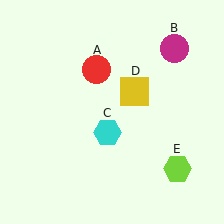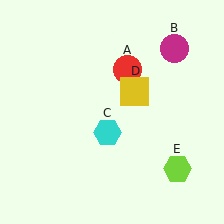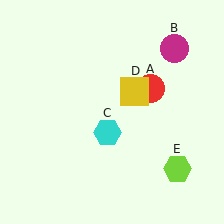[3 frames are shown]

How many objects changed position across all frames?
1 object changed position: red circle (object A).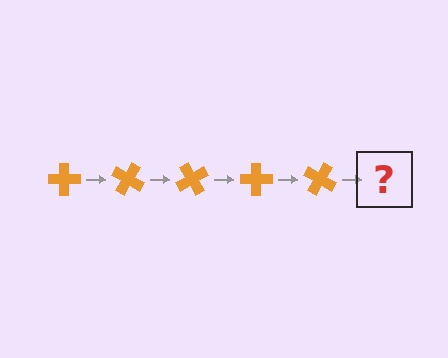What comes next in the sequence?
The next element should be an orange cross rotated 150 degrees.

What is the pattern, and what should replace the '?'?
The pattern is that the cross rotates 30 degrees each step. The '?' should be an orange cross rotated 150 degrees.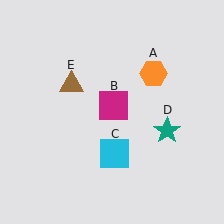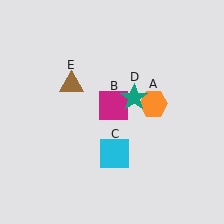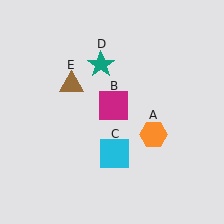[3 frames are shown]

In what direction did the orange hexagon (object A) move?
The orange hexagon (object A) moved down.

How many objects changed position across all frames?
2 objects changed position: orange hexagon (object A), teal star (object D).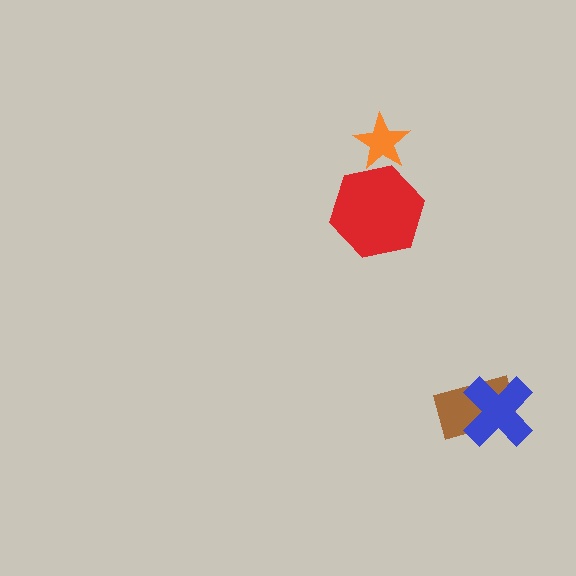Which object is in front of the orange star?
The red hexagon is in front of the orange star.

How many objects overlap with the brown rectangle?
1 object overlaps with the brown rectangle.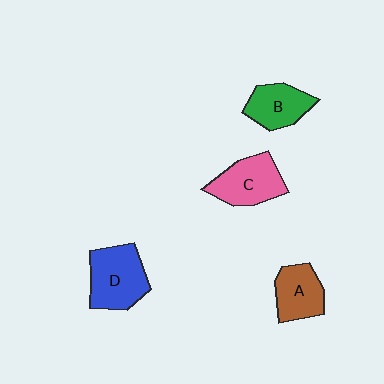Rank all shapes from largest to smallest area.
From largest to smallest: D (blue), C (pink), A (brown), B (green).